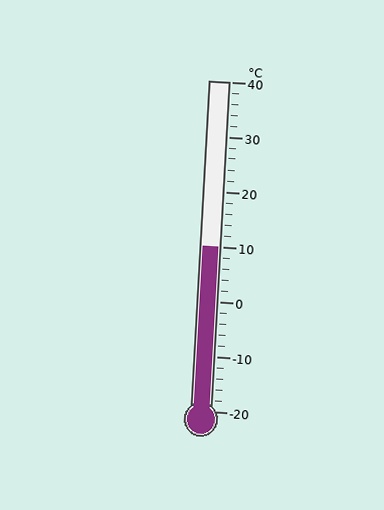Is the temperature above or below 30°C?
The temperature is below 30°C.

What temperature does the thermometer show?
The thermometer shows approximately 10°C.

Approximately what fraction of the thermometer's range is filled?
The thermometer is filled to approximately 50% of its range.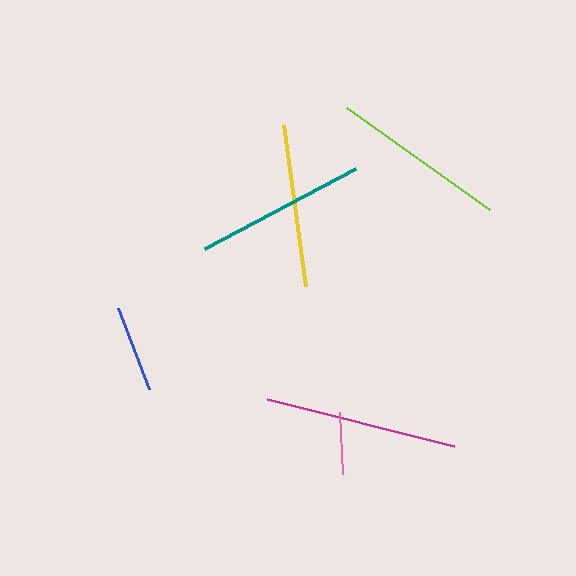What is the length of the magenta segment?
The magenta segment is approximately 192 pixels long.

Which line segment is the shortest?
The pink line is the shortest at approximately 62 pixels.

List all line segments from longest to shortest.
From longest to shortest: magenta, lime, teal, yellow, blue, pink.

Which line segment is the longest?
The magenta line is the longest at approximately 192 pixels.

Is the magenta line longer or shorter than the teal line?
The magenta line is longer than the teal line.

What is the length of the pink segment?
The pink segment is approximately 62 pixels long.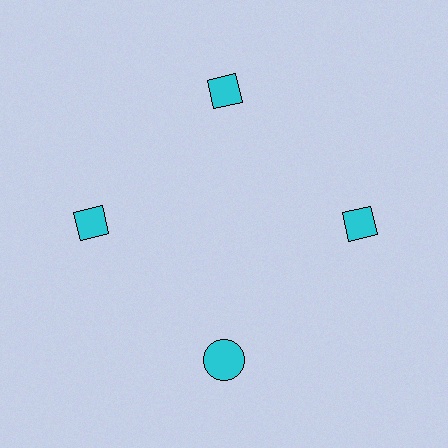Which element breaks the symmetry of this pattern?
The cyan circle at roughly the 6 o'clock position breaks the symmetry. All other shapes are cyan diamonds.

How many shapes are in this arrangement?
There are 4 shapes arranged in a ring pattern.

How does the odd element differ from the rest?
It has a different shape: circle instead of diamond.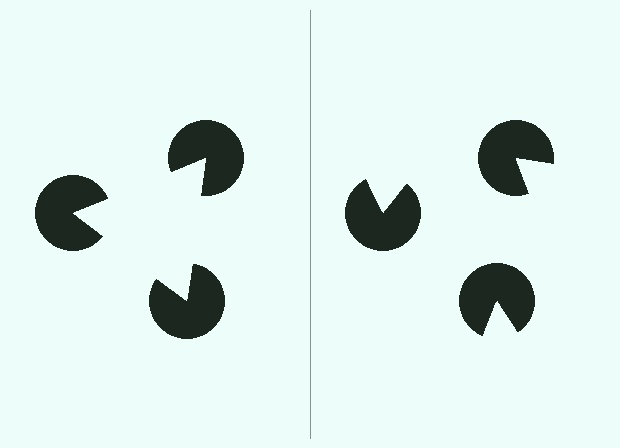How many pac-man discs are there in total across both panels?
6 — 3 on each side.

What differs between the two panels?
The pac-man discs are positioned identically on both sides; only the wedge orientations differ. On the left they align to a triangle; on the right they are misaligned.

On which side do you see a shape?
An illusory triangle appears on the left side. On the right side the wedge cuts are rotated, so no coherent shape forms.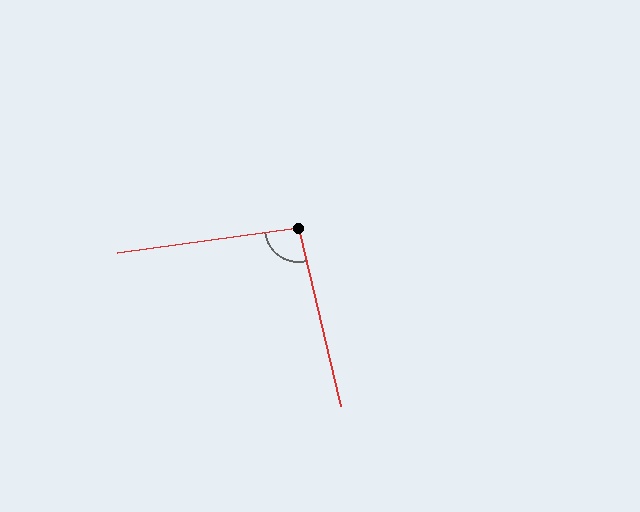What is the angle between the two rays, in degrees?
Approximately 95 degrees.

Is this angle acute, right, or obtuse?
It is obtuse.